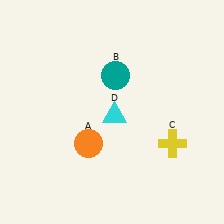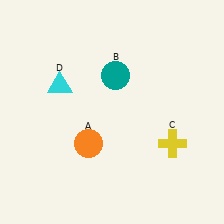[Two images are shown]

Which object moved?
The cyan triangle (D) moved left.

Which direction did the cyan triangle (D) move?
The cyan triangle (D) moved left.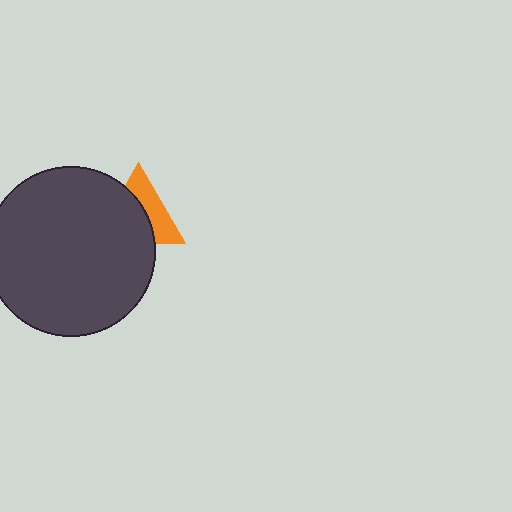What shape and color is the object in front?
The object in front is a dark gray circle.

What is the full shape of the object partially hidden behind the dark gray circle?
The partially hidden object is an orange triangle.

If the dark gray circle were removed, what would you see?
You would see the complete orange triangle.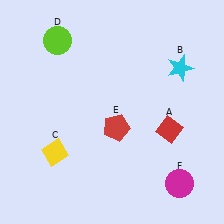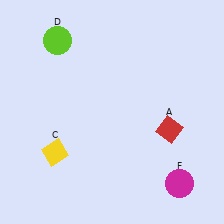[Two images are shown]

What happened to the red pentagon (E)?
The red pentagon (E) was removed in Image 2. It was in the bottom-right area of Image 1.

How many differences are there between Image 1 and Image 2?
There are 2 differences between the two images.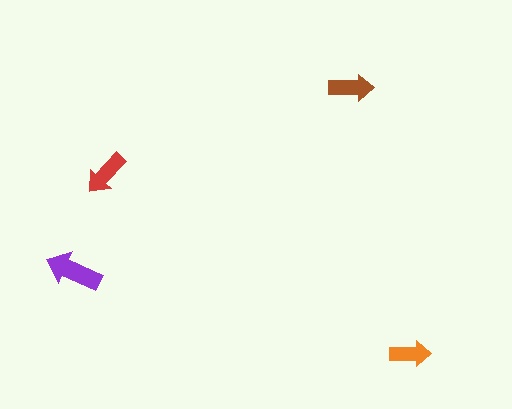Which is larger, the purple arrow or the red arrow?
The purple one.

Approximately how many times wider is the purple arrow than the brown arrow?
About 1.5 times wider.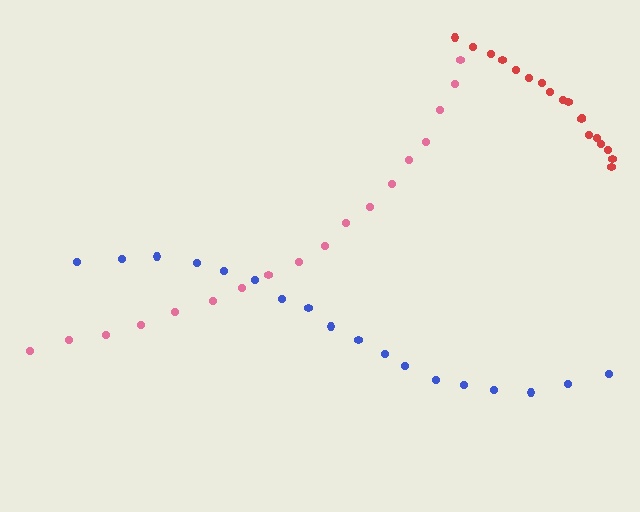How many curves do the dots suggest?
There are 3 distinct paths.